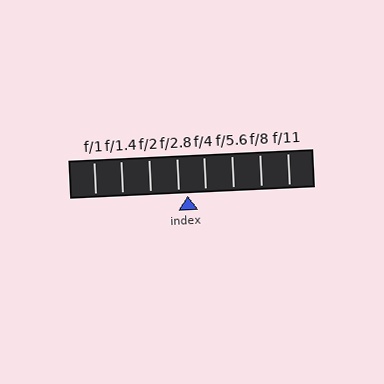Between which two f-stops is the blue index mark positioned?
The index mark is between f/2.8 and f/4.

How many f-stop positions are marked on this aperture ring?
There are 8 f-stop positions marked.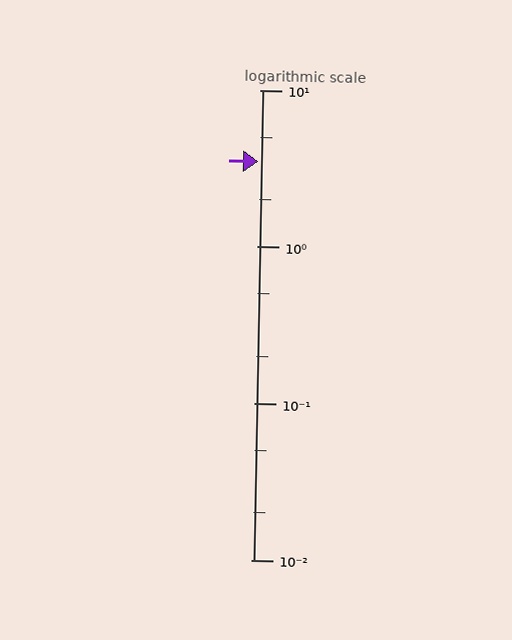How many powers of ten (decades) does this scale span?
The scale spans 3 decades, from 0.01 to 10.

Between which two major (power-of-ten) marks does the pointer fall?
The pointer is between 1 and 10.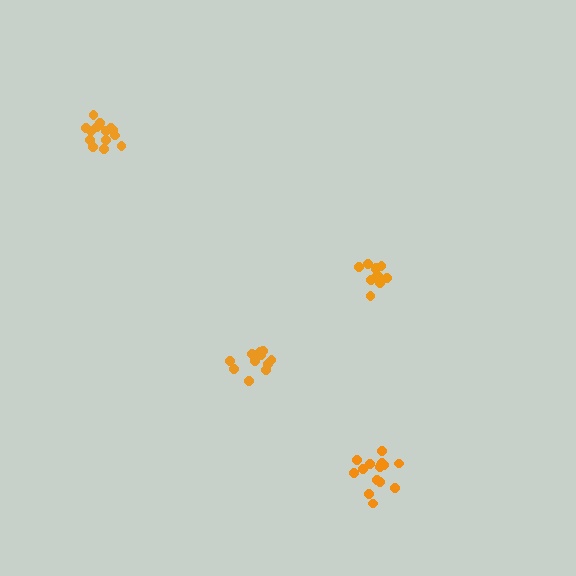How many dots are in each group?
Group 1: 12 dots, Group 2: 15 dots, Group 3: 11 dots, Group 4: 15 dots (53 total).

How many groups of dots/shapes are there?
There are 4 groups.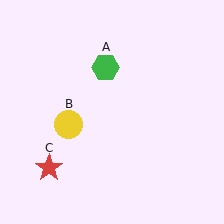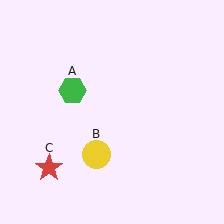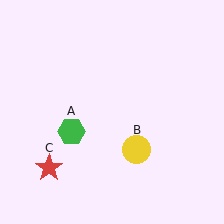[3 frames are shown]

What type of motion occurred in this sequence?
The green hexagon (object A), yellow circle (object B) rotated counterclockwise around the center of the scene.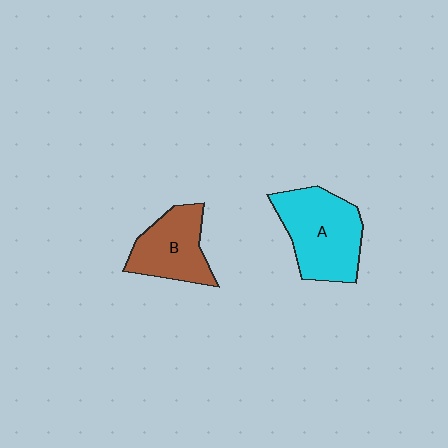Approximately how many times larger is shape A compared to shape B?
Approximately 1.3 times.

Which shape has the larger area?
Shape A (cyan).